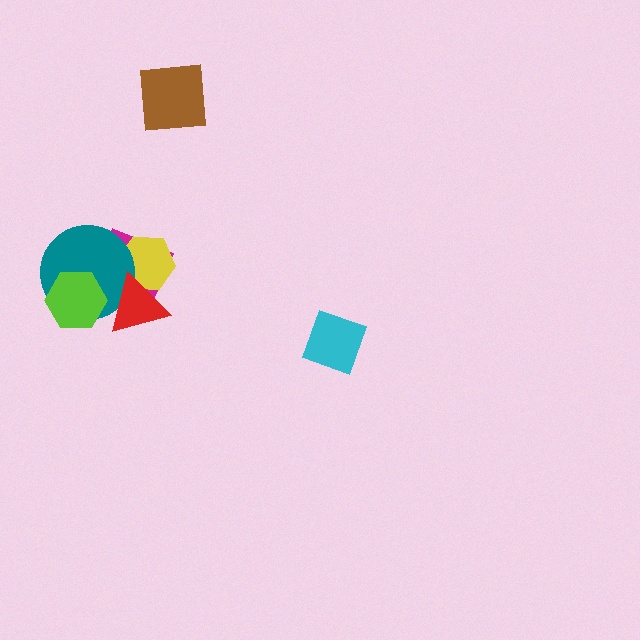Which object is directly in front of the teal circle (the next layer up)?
The lime hexagon is directly in front of the teal circle.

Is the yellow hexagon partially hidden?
Yes, it is partially covered by another shape.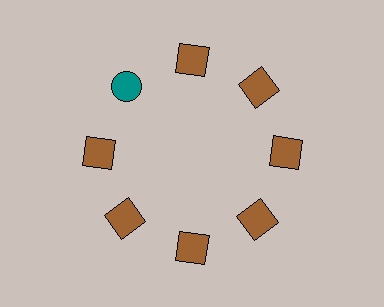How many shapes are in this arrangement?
There are 8 shapes arranged in a ring pattern.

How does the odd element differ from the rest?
It differs in both color (teal instead of brown) and shape (circle instead of square).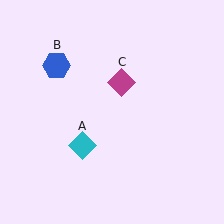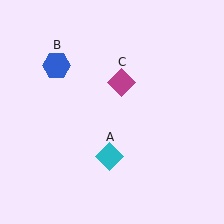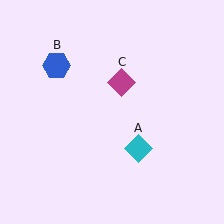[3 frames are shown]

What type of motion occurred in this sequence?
The cyan diamond (object A) rotated counterclockwise around the center of the scene.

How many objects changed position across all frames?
1 object changed position: cyan diamond (object A).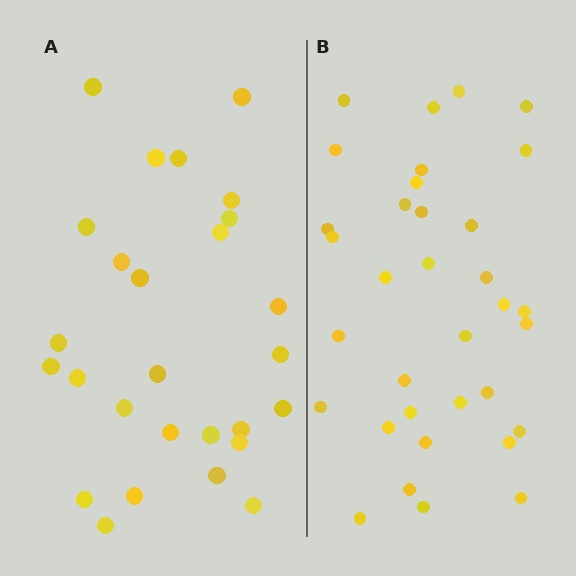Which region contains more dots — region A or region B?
Region B (the right region) has more dots.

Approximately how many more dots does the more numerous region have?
Region B has roughly 8 or so more dots than region A.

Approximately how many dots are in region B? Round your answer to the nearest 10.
About 30 dots. (The exact count is 34, which rounds to 30.)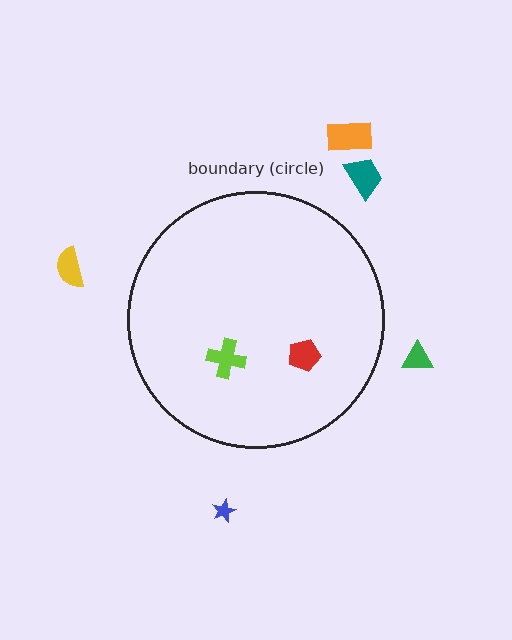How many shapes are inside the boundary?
2 inside, 5 outside.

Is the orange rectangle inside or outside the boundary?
Outside.